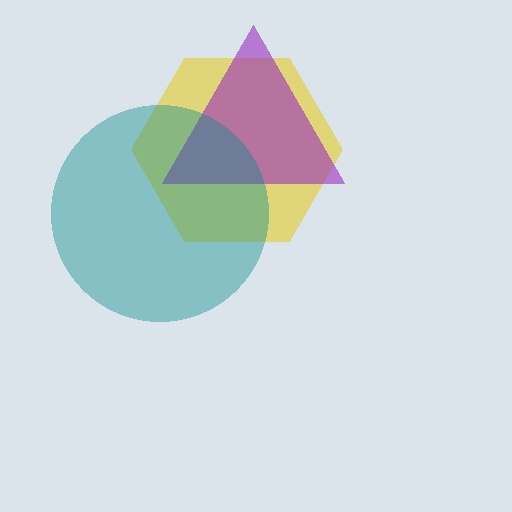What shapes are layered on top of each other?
The layered shapes are: a yellow hexagon, a purple triangle, a teal circle.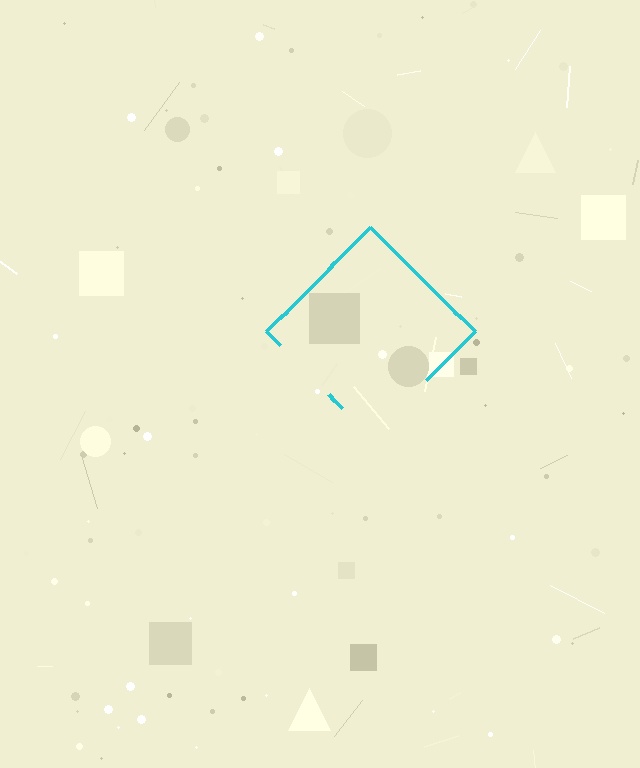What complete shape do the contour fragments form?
The contour fragments form a diamond.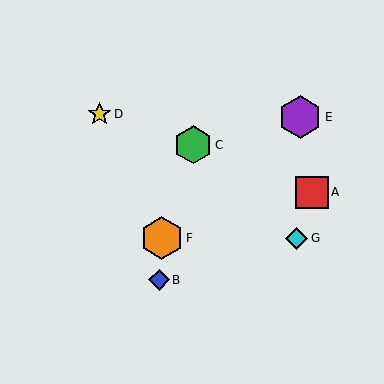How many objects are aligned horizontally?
2 objects (F, G) are aligned horizontally.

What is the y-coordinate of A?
Object A is at y≈192.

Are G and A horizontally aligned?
No, G is at y≈238 and A is at y≈192.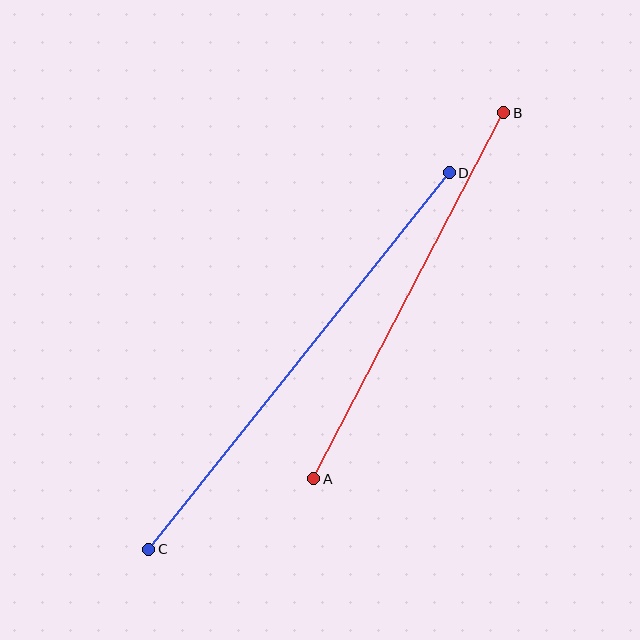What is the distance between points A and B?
The distance is approximately 412 pixels.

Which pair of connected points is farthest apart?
Points C and D are farthest apart.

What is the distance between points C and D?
The distance is approximately 482 pixels.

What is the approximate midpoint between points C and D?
The midpoint is at approximately (299, 361) pixels.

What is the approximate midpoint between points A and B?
The midpoint is at approximately (409, 296) pixels.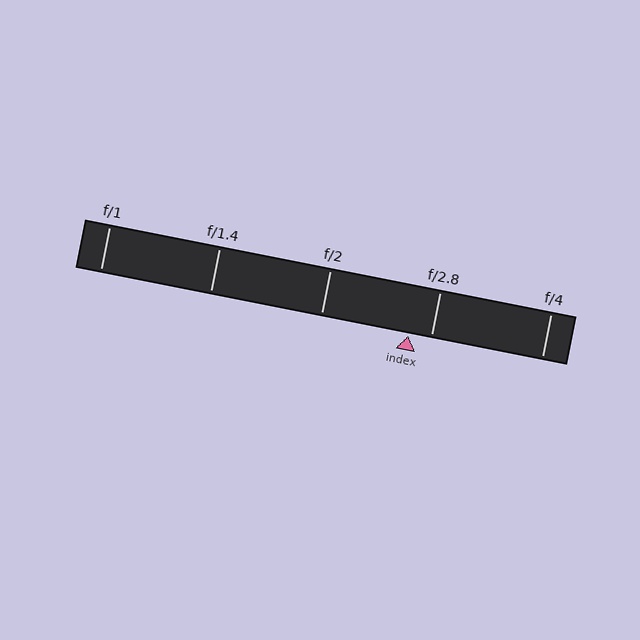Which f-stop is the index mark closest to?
The index mark is closest to f/2.8.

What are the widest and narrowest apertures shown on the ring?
The widest aperture shown is f/1 and the narrowest is f/4.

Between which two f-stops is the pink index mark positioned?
The index mark is between f/2 and f/2.8.